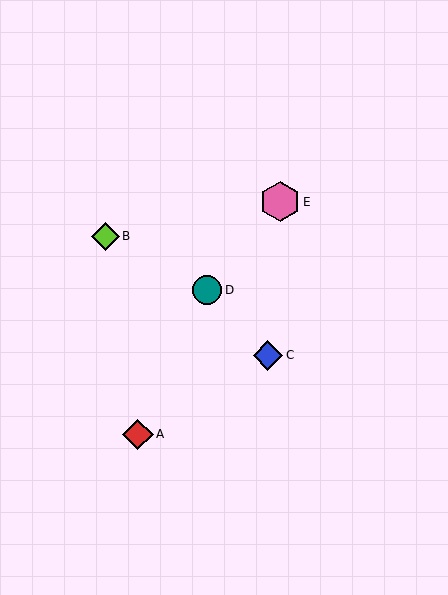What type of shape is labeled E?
Shape E is a pink hexagon.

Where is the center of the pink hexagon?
The center of the pink hexagon is at (280, 202).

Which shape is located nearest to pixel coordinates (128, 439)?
The red diamond (labeled A) at (138, 434) is nearest to that location.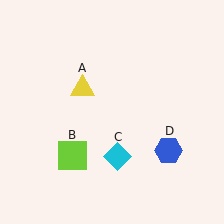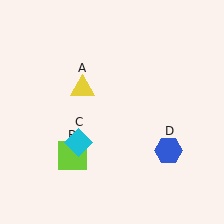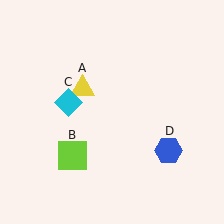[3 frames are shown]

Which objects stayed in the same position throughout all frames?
Yellow triangle (object A) and lime square (object B) and blue hexagon (object D) remained stationary.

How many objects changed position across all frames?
1 object changed position: cyan diamond (object C).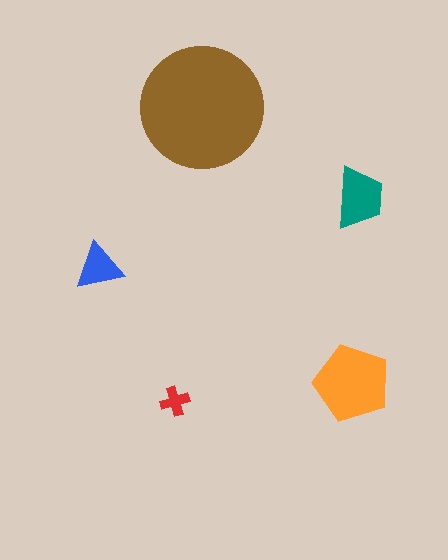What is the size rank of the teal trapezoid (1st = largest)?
3rd.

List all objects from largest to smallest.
The brown circle, the orange pentagon, the teal trapezoid, the blue triangle, the red cross.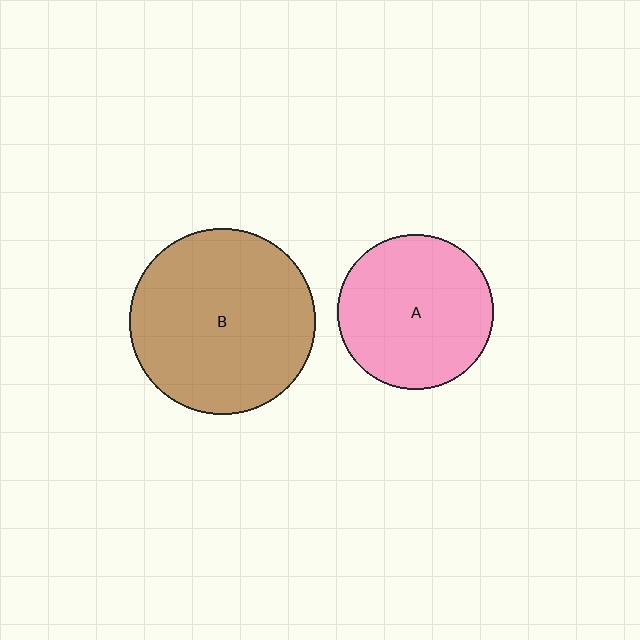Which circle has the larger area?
Circle B (brown).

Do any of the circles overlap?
No, none of the circles overlap.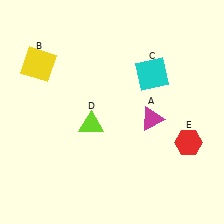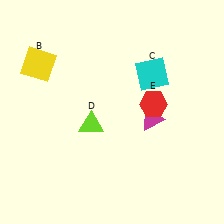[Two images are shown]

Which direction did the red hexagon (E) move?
The red hexagon (E) moved up.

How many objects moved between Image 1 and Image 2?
1 object moved between the two images.